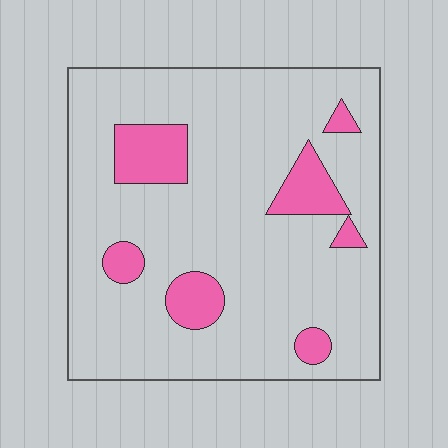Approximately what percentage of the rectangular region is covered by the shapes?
Approximately 15%.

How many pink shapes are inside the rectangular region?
7.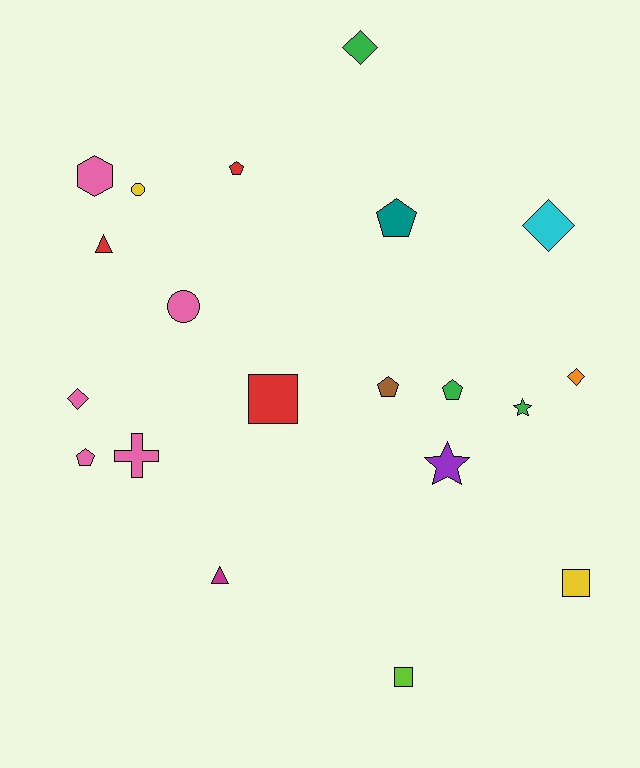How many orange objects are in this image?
There is 1 orange object.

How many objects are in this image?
There are 20 objects.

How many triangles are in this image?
There are 2 triangles.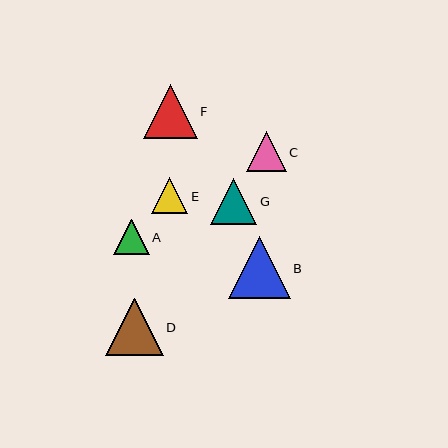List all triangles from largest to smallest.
From largest to smallest: B, D, F, G, C, E, A.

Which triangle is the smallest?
Triangle A is the smallest with a size of approximately 35 pixels.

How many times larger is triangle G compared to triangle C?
Triangle G is approximately 1.2 times the size of triangle C.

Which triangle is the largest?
Triangle B is the largest with a size of approximately 62 pixels.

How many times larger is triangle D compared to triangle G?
Triangle D is approximately 1.3 times the size of triangle G.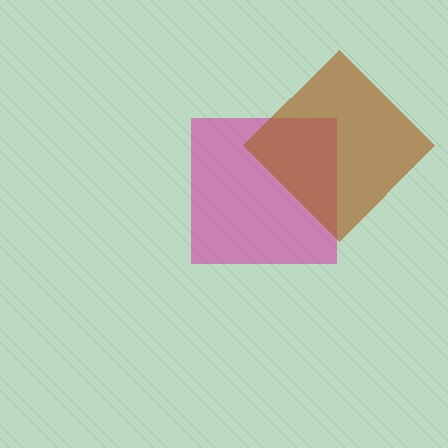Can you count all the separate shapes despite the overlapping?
Yes, there are 2 separate shapes.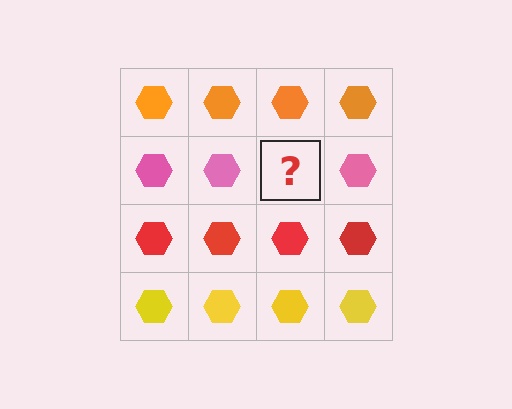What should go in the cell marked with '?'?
The missing cell should contain a pink hexagon.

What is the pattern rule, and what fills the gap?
The rule is that each row has a consistent color. The gap should be filled with a pink hexagon.